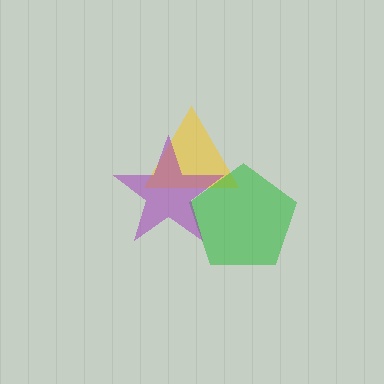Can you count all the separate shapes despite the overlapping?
Yes, there are 3 separate shapes.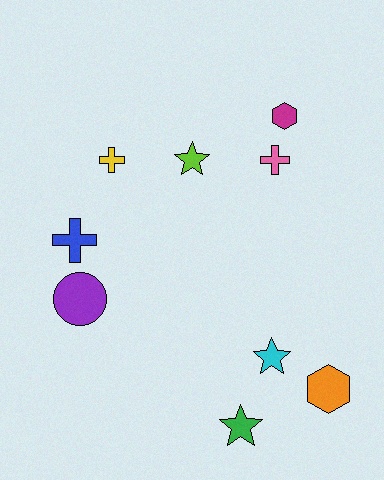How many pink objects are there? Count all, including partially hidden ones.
There is 1 pink object.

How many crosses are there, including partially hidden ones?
There are 3 crosses.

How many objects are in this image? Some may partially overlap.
There are 9 objects.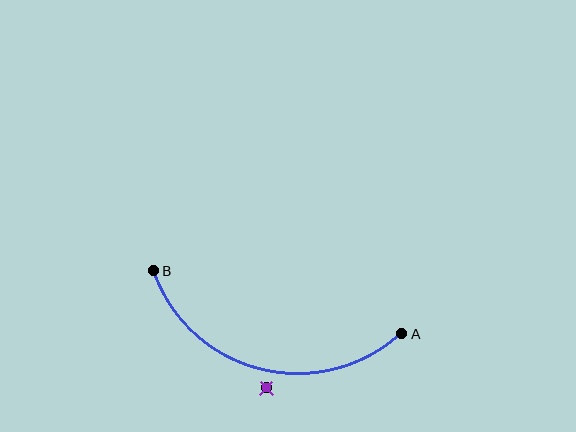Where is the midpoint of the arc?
The arc midpoint is the point on the curve farthest from the straight line joining A and B. It sits below that line.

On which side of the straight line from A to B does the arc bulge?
The arc bulges below the straight line connecting A and B.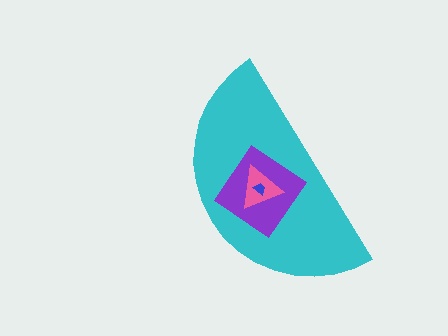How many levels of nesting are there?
4.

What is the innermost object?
The blue trapezoid.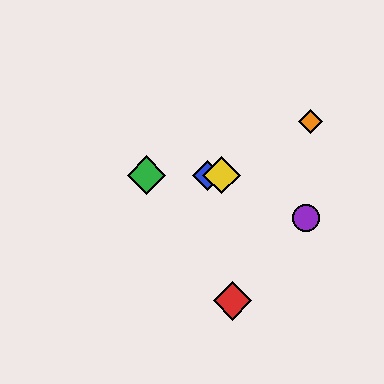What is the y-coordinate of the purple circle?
The purple circle is at y≈218.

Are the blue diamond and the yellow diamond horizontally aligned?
Yes, both are at y≈175.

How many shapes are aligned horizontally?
3 shapes (the blue diamond, the green diamond, the yellow diamond) are aligned horizontally.